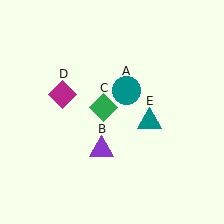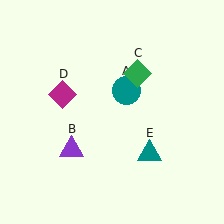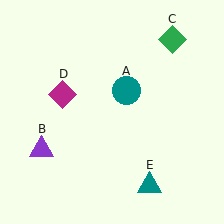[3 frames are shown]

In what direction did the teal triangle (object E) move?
The teal triangle (object E) moved down.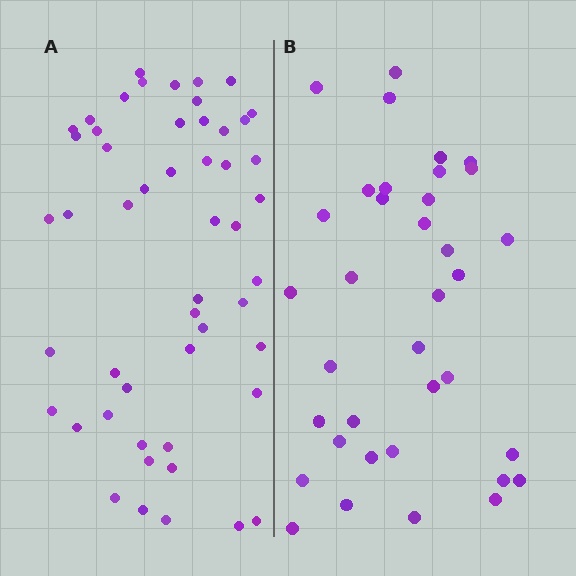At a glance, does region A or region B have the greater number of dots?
Region A (the left region) has more dots.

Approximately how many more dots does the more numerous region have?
Region A has approximately 15 more dots than region B.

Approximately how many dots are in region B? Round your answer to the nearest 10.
About 40 dots. (The exact count is 36, which rounds to 40.)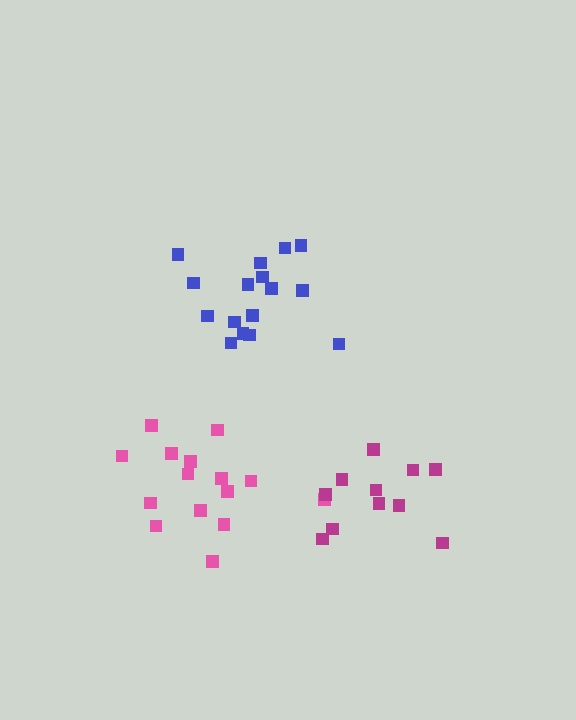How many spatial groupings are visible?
There are 3 spatial groupings.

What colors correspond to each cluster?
The clusters are colored: blue, pink, magenta.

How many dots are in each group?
Group 1: 16 dots, Group 2: 15 dots, Group 3: 11 dots (42 total).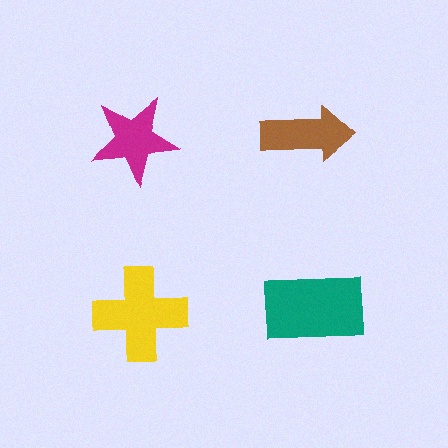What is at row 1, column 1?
A magenta star.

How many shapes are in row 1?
2 shapes.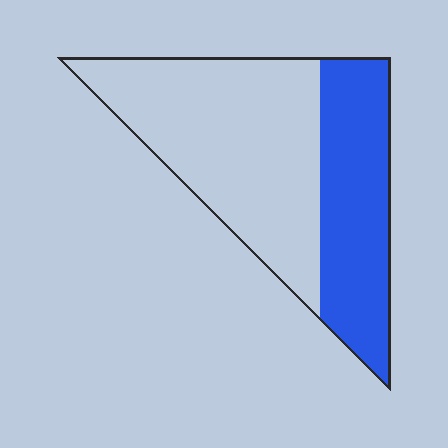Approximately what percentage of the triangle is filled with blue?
Approximately 40%.